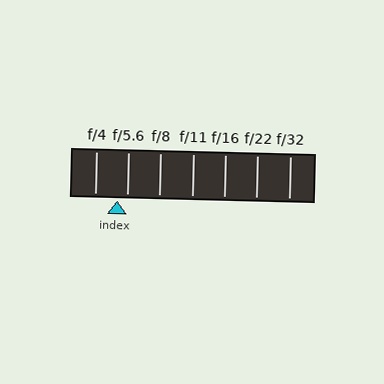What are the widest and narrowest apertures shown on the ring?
The widest aperture shown is f/4 and the narrowest is f/32.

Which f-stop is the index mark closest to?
The index mark is closest to f/5.6.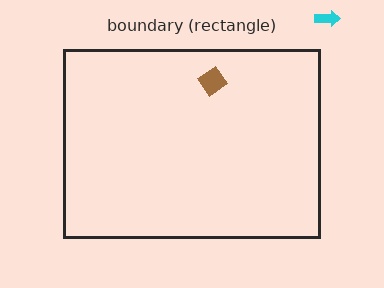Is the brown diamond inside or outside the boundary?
Inside.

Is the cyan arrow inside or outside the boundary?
Outside.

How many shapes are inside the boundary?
1 inside, 1 outside.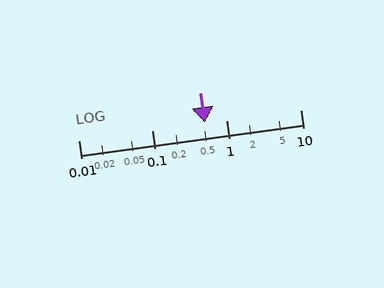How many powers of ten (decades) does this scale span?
The scale spans 3 decades, from 0.01 to 10.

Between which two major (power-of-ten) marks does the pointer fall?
The pointer is between 0.1 and 1.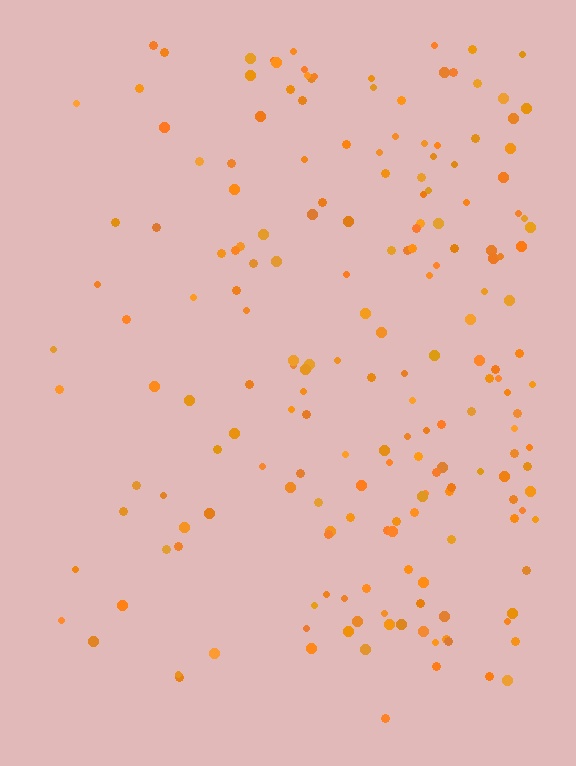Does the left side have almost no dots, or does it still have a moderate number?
Still a moderate number, just noticeably fewer than the right.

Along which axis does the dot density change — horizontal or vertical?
Horizontal.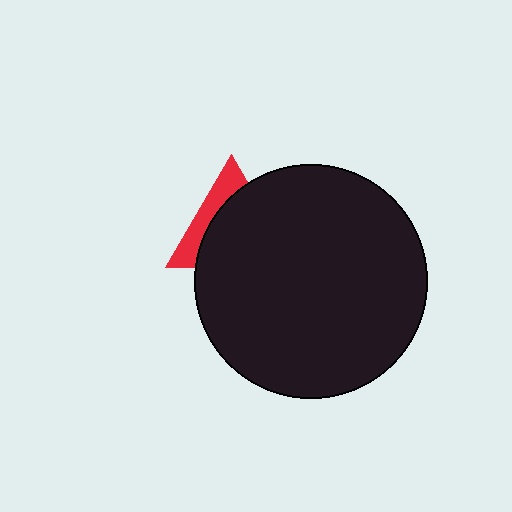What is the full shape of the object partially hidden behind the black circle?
The partially hidden object is a red triangle.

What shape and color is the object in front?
The object in front is a black circle.